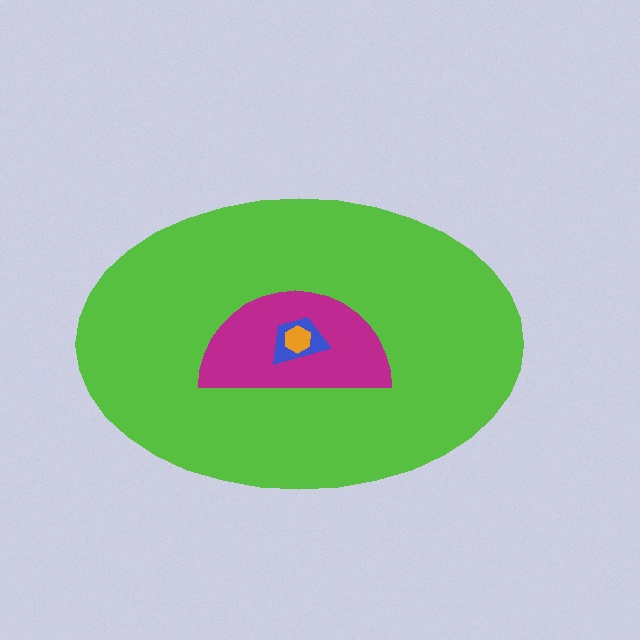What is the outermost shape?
The lime ellipse.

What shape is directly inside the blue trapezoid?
The orange hexagon.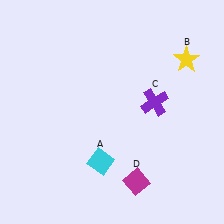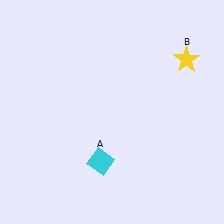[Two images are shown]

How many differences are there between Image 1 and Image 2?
There are 2 differences between the two images.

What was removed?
The purple cross (C), the magenta diamond (D) were removed in Image 2.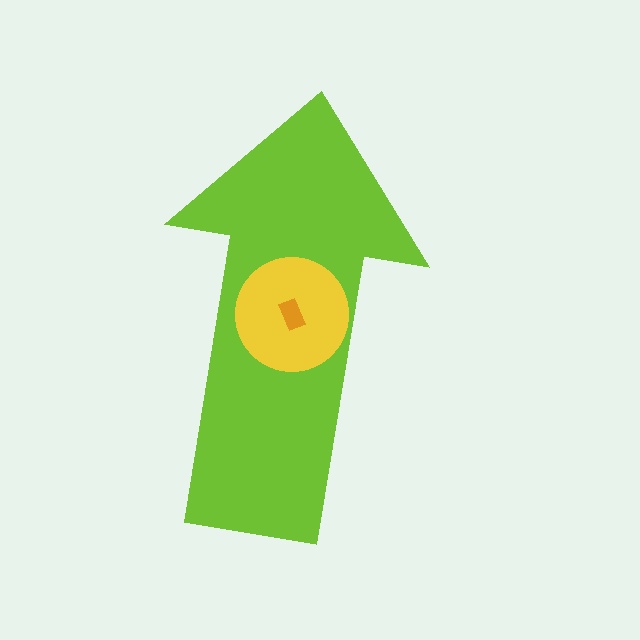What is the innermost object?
The orange rectangle.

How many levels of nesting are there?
3.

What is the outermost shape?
The lime arrow.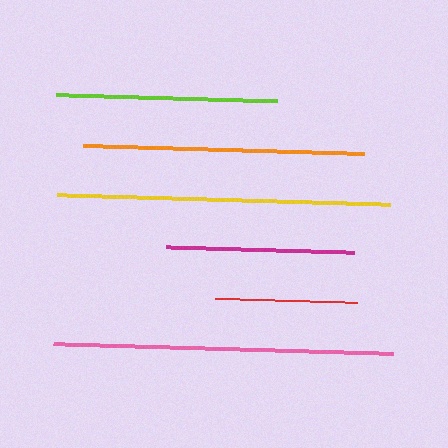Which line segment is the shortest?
The red line is the shortest at approximately 141 pixels.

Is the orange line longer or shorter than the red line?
The orange line is longer than the red line.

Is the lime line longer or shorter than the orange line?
The orange line is longer than the lime line.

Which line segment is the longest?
The pink line is the longest at approximately 341 pixels.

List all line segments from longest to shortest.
From longest to shortest: pink, yellow, orange, lime, magenta, red.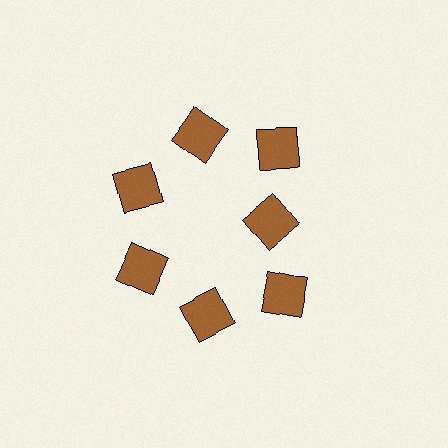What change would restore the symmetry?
The symmetry would be restored by moving it outward, back onto the ring so that all 7 squares sit at equal angles and equal distance from the center.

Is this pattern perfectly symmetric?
No. The 7 brown squares are arranged in a ring, but one element near the 3 o'clock position is pulled inward toward the center, breaking the 7-fold rotational symmetry.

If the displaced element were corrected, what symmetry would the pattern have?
It would have 7-fold rotational symmetry — the pattern would map onto itself every 51 degrees.